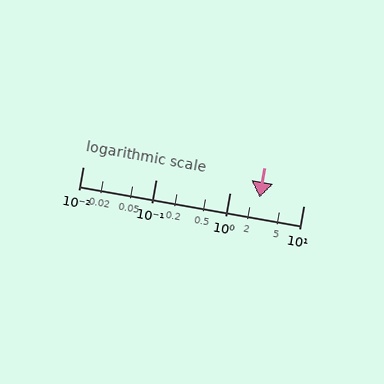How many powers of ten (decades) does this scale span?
The scale spans 3 decades, from 0.01 to 10.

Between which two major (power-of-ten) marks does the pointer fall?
The pointer is between 1 and 10.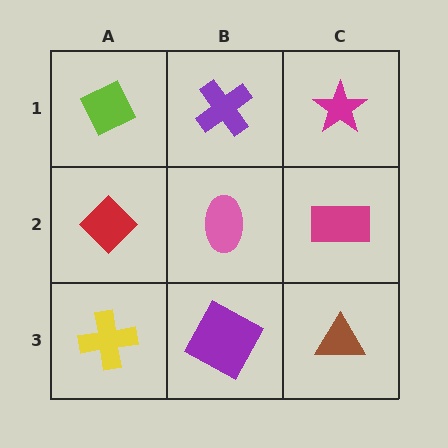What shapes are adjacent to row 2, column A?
A lime diamond (row 1, column A), a yellow cross (row 3, column A), a pink ellipse (row 2, column B).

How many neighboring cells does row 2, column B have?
4.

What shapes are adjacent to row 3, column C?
A magenta rectangle (row 2, column C), a purple square (row 3, column B).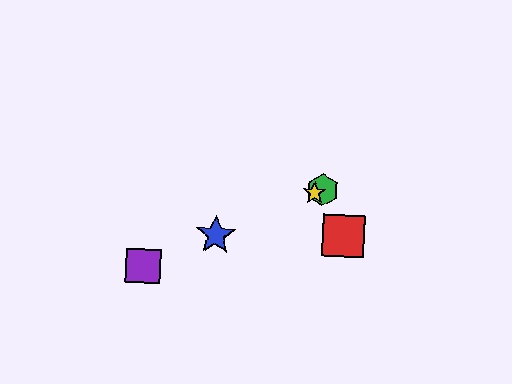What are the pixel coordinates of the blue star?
The blue star is at (216, 235).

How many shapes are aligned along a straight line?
4 shapes (the blue star, the green hexagon, the yellow star, the purple square) are aligned along a straight line.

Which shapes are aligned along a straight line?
The blue star, the green hexagon, the yellow star, the purple square are aligned along a straight line.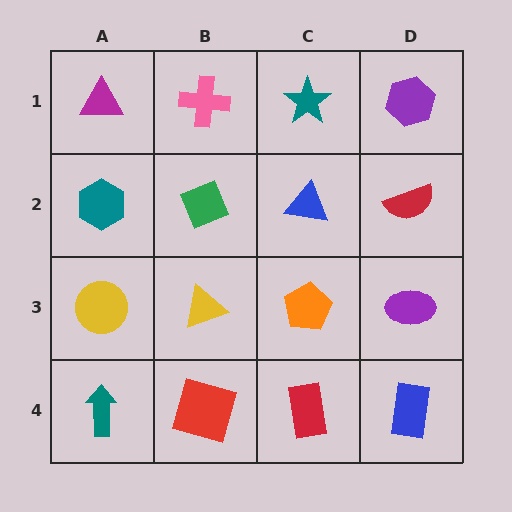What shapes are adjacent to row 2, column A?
A magenta triangle (row 1, column A), a yellow circle (row 3, column A), a green diamond (row 2, column B).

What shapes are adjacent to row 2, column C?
A teal star (row 1, column C), an orange pentagon (row 3, column C), a green diamond (row 2, column B), a red semicircle (row 2, column D).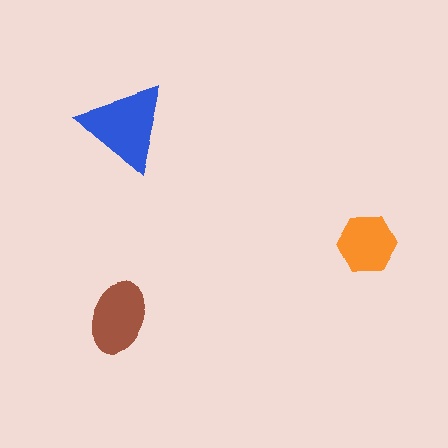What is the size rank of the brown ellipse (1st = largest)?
2nd.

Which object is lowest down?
The brown ellipse is bottommost.